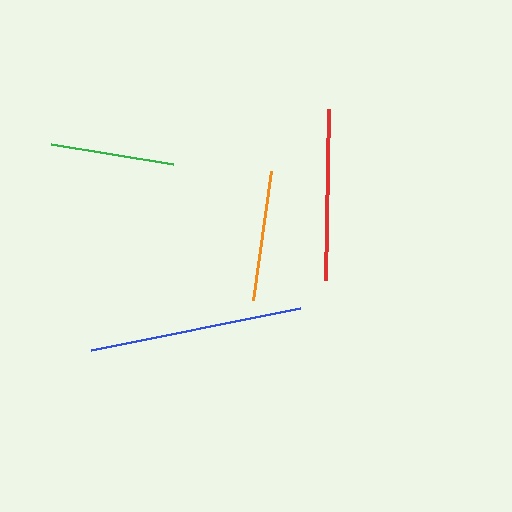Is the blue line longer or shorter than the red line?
The blue line is longer than the red line.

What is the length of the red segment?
The red segment is approximately 170 pixels long.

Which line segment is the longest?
The blue line is the longest at approximately 213 pixels.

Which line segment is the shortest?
The green line is the shortest at approximately 124 pixels.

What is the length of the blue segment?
The blue segment is approximately 213 pixels long.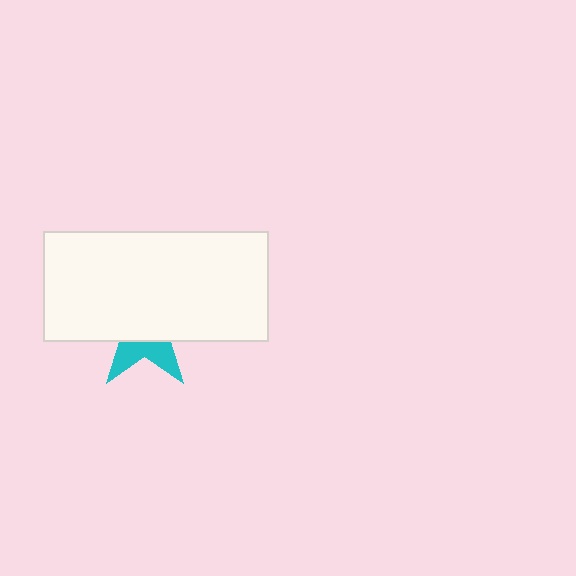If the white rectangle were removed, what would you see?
You would see the complete cyan star.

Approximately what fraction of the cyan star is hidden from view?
Roughly 67% of the cyan star is hidden behind the white rectangle.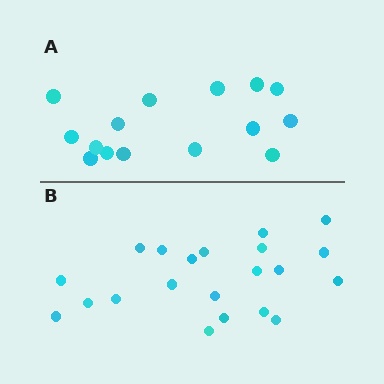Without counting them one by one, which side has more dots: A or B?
Region B (the bottom region) has more dots.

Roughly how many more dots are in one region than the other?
Region B has about 6 more dots than region A.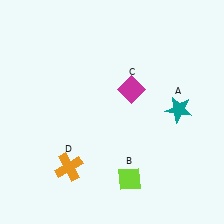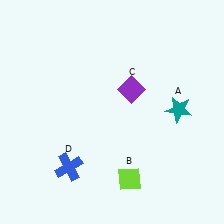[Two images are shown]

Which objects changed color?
C changed from magenta to purple. D changed from orange to blue.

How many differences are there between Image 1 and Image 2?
There are 2 differences between the two images.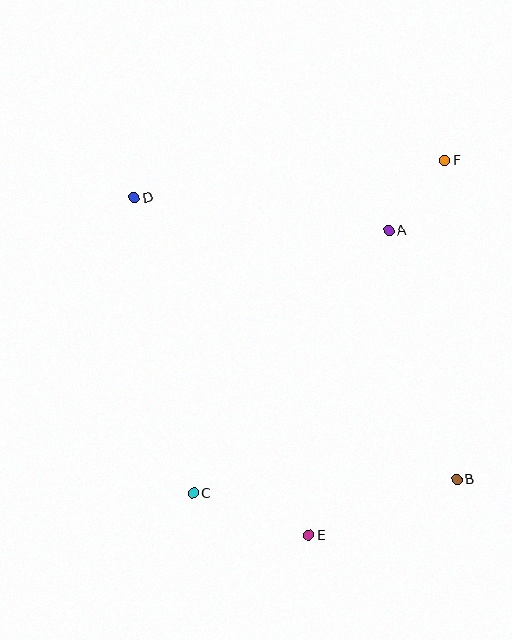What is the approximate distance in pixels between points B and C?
The distance between B and C is approximately 264 pixels.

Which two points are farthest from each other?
Points B and D are farthest from each other.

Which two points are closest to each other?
Points A and F are closest to each other.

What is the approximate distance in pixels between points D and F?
The distance between D and F is approximately 313 pixels.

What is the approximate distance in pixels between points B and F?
The distance between B and F is approximately 319 pixels.